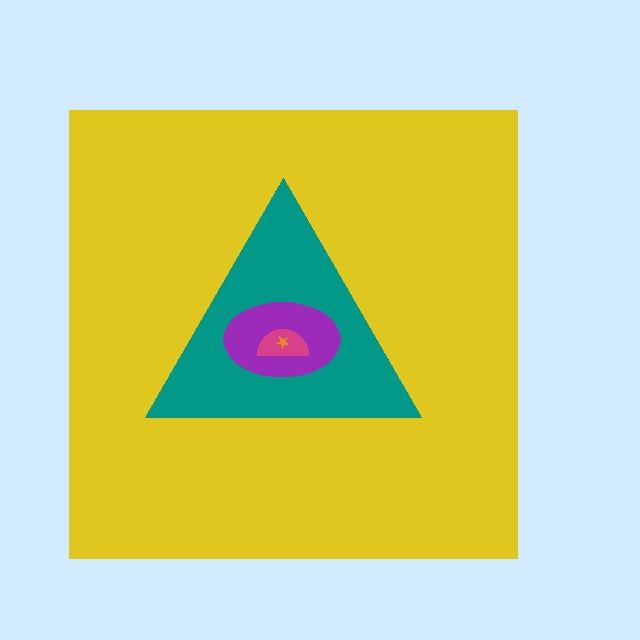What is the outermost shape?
The yellow square.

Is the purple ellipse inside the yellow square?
Yes.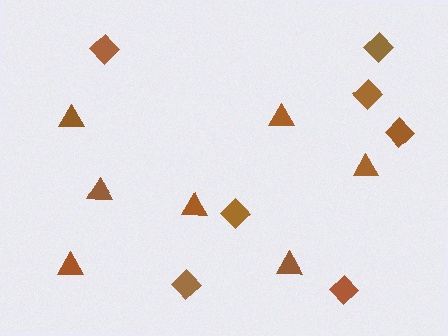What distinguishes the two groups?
There are 2 groups: one group of triangles (7) and one group of diamonds (7).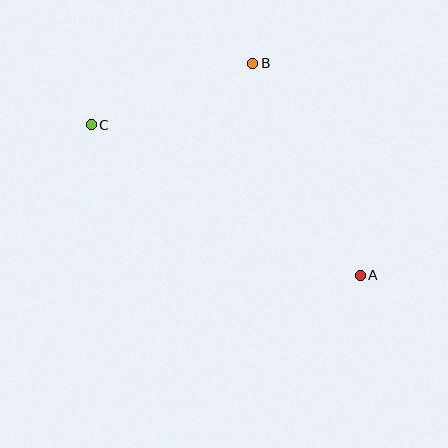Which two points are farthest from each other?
Points A and C are farthest from each other.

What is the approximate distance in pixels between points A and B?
The distance between A and B is approximately 237 pixels.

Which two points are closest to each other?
Points B and C are closest to each other.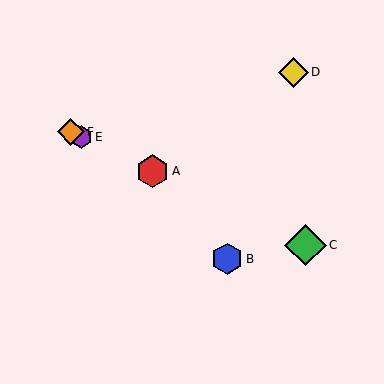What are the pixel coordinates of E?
Object E is at (81, 137).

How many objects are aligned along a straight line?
4 objects (A, C, E, F) are aligned along a straight line.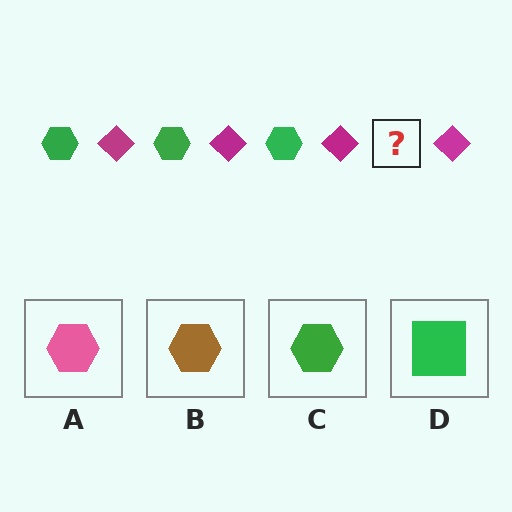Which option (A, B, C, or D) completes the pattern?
C.